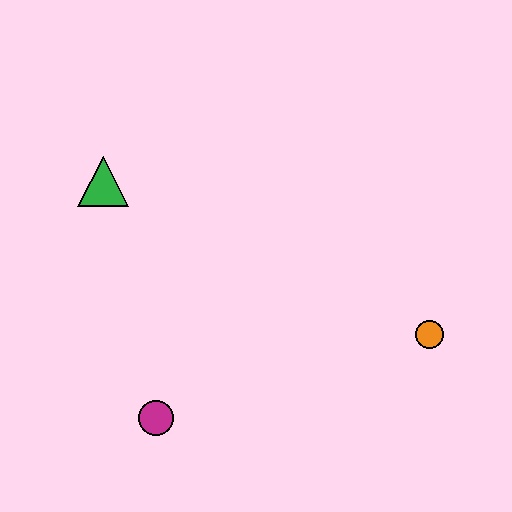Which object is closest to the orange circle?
The magenta circle is closest to the orange circle.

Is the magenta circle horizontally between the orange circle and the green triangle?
Yes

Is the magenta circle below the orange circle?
Yes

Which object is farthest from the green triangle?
The orange circle is farthest from the green triangle.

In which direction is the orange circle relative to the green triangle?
The orange circle is to the right of the green triangle.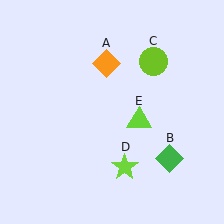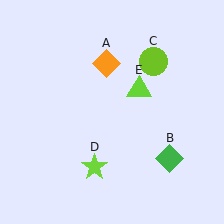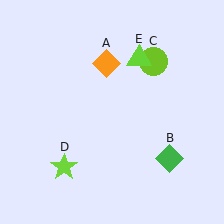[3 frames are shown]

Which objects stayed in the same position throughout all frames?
Orange diamond (object A) and green diamond (object B) and lime circle (object C) remained stationary.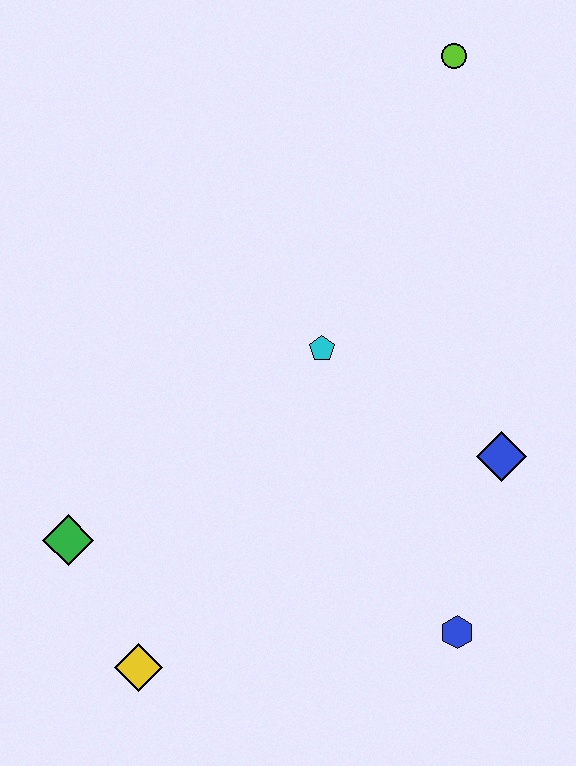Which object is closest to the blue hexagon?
The blue diamond is closest to the blue hexagon.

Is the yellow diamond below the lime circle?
Yes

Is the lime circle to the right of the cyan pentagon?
Yes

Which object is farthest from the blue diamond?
The green diamond is farthest from the blue diamond.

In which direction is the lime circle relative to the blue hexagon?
The lime circle is above the blue hexagon.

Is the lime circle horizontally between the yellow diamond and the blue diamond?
Yes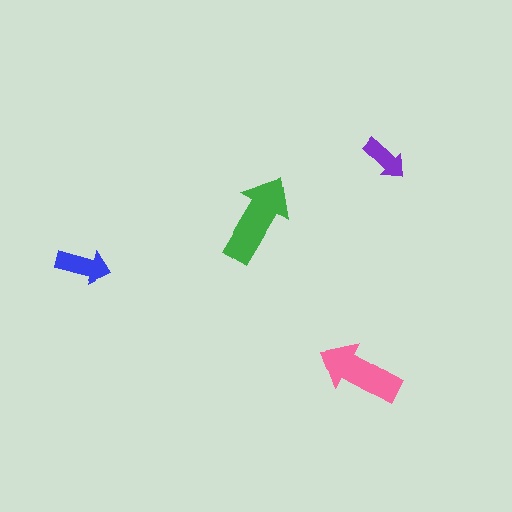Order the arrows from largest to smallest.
the green one, the pink one, the blue one, the purple one.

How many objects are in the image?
There are 4 objects in the image.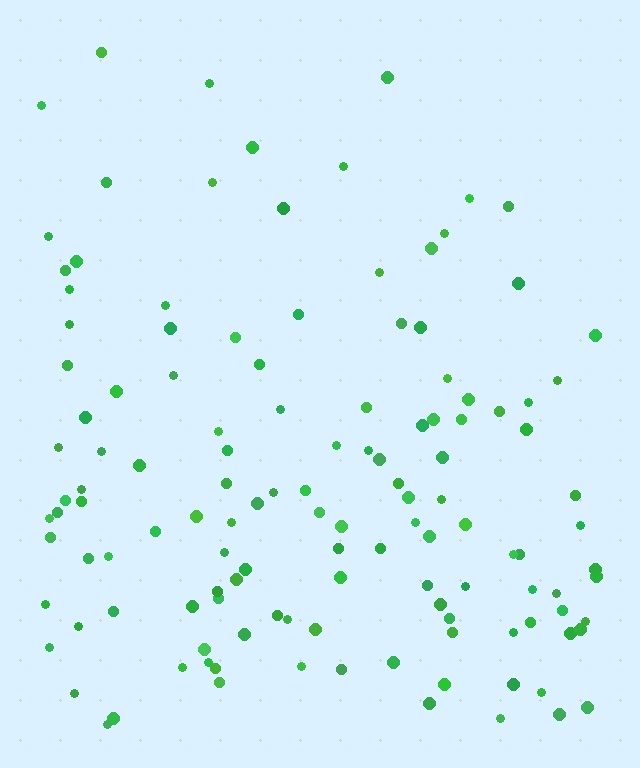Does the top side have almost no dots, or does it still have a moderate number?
Still a moderate number, just noticeably fewer than the bottom.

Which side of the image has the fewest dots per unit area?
The top.